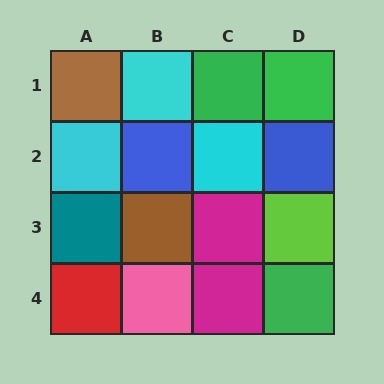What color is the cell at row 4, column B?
Pink.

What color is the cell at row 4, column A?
Red.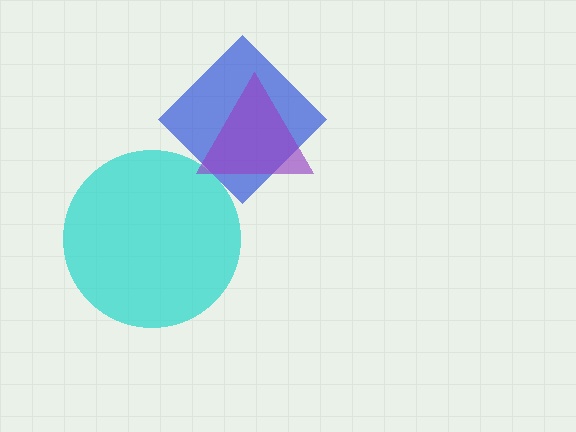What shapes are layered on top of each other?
The layered shapes are: a cyan circle, a blue diamond, a purple triangle.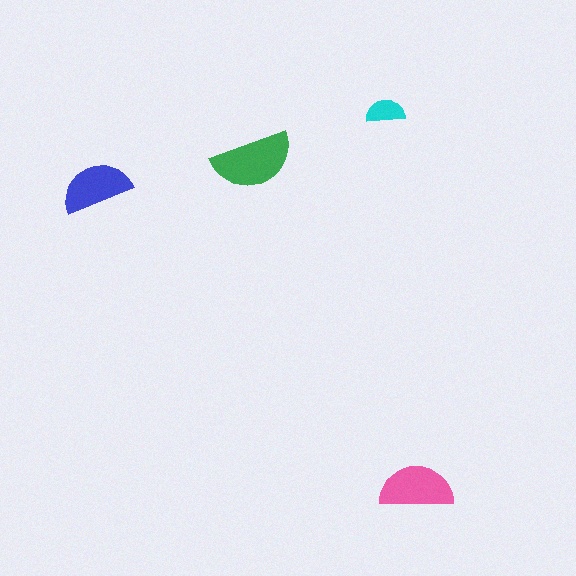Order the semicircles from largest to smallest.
the green one, the pink one, the blue one, the cyan one.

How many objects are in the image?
There are 4 objects in the image.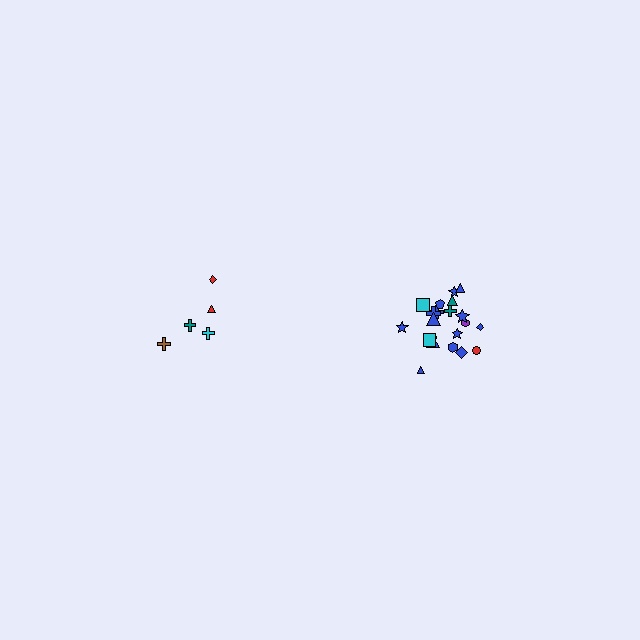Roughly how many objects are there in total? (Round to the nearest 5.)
Roughly 25 objects in total.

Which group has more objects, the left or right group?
The right group.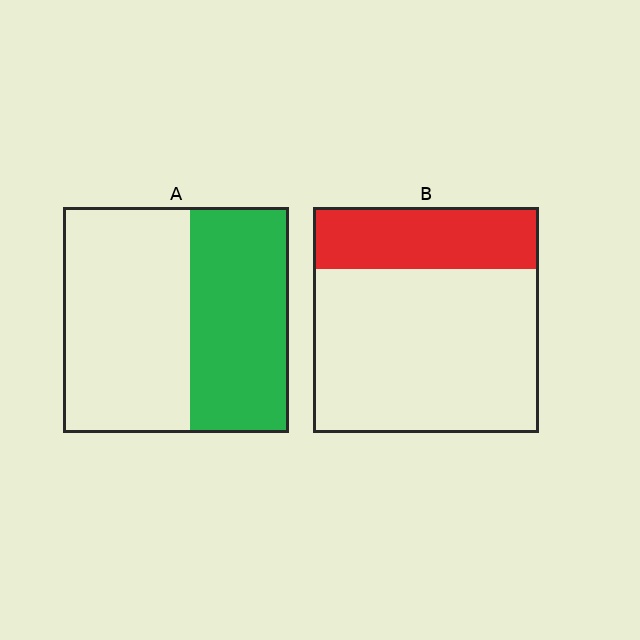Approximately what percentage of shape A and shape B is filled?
A is approximately 45% and B is approximately 25%.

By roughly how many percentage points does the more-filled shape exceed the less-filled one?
By roughly 15 percentage points (A over B).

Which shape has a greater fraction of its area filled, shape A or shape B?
Shape A.